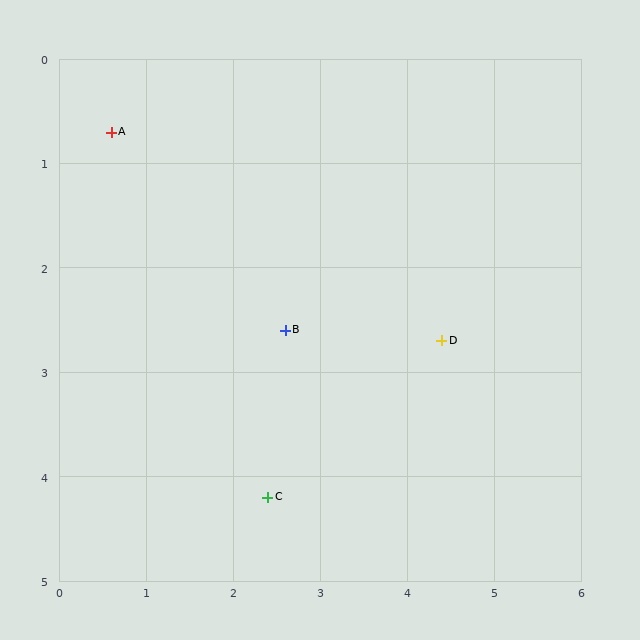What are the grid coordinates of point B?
Point B is at approximately (2.6, 2.6).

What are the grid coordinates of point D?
Point D is at approximately (4.4, 2.7).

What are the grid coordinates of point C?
Point C is at approximately (2.4, 4.2).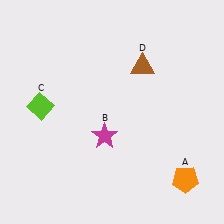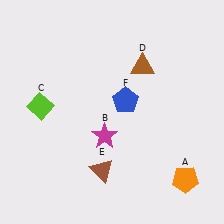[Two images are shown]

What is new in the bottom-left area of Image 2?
A brown triangle (E) was added in the bottom-left area of Image 2.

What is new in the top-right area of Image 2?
A blue pentagon (F) was added in the top-right area of Image 2.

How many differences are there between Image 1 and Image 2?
There are 2 differences between the two images.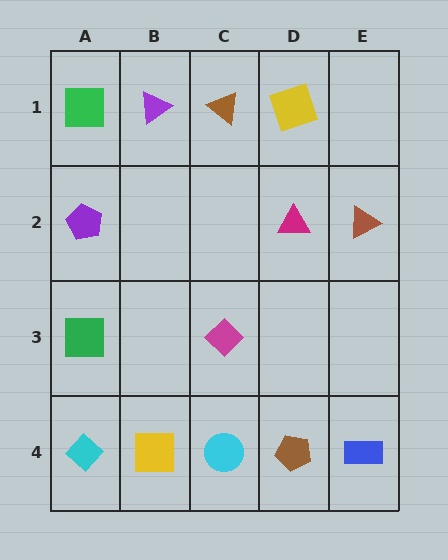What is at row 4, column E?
A blue rectangle.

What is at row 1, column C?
A brown triangle.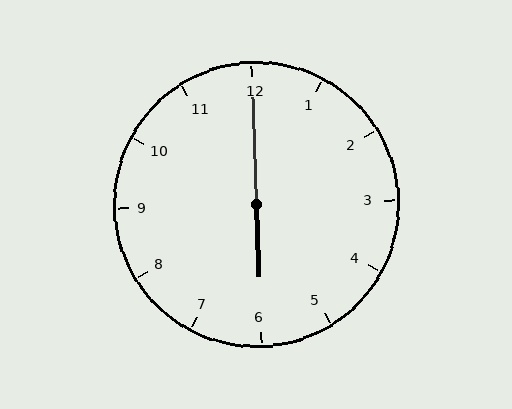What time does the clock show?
6:00.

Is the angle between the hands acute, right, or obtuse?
It is obtuse.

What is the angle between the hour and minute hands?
Approximately 180 degrees.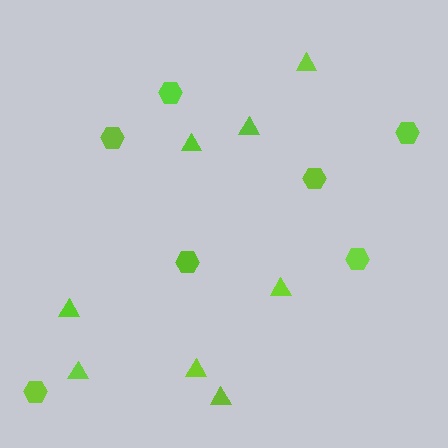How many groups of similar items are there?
There are 2 groups: one group of triangles (8) and one group of hexagons (7).